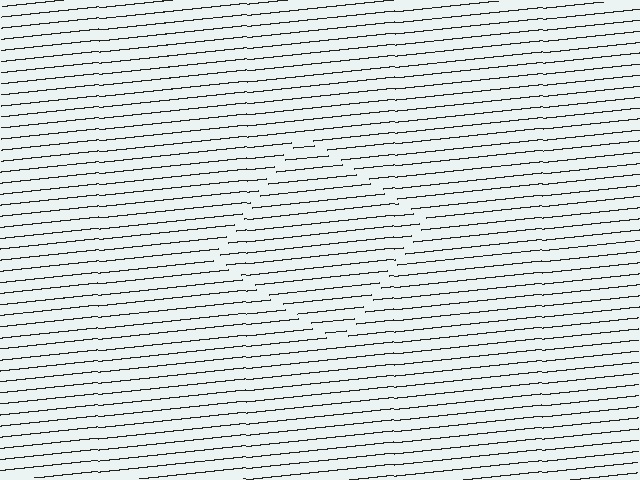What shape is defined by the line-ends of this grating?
An illusory square. The interior of the shape contains the same grating, shifted by half a period — the contour is defined by the phase discontinuity where line-ends from the inner and outer gratings abut.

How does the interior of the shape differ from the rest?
The interior of the shape contains the same grating, shifted by half a period — the contour is defined by the phase discontinuity where line-ends from the inner and outer gratings abut.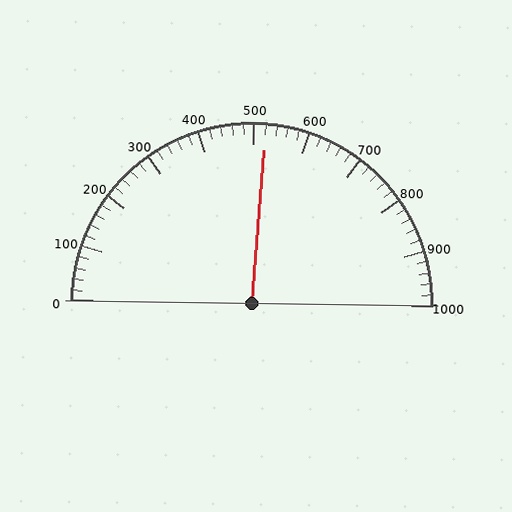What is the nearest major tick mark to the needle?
The nearest major tick mark is 500.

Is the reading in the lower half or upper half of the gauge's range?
The reading is in the upper half of the range (0 to 1000).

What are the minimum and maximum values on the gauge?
The gauge ranges from 0 to 1000.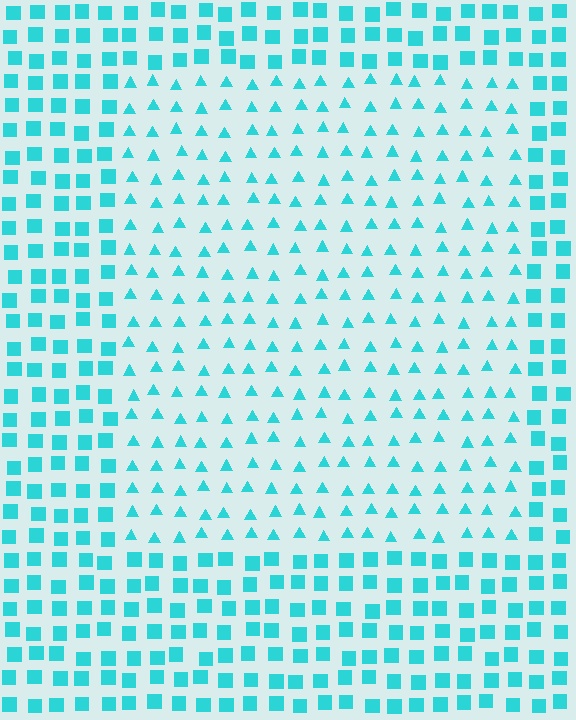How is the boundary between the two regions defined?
The boundary is defined by a change in element shape: triangles inside vs. squares outside. All elements share the same color and spacing.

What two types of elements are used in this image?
The image uses triangles inside the rectangle region and squares outside it.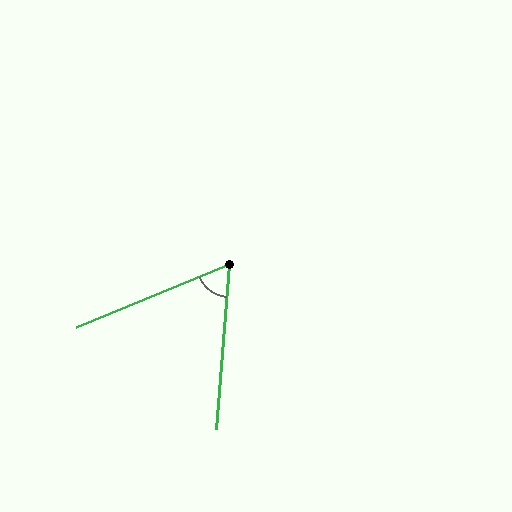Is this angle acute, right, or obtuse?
It is acute.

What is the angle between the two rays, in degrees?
Approximately 63 degrees.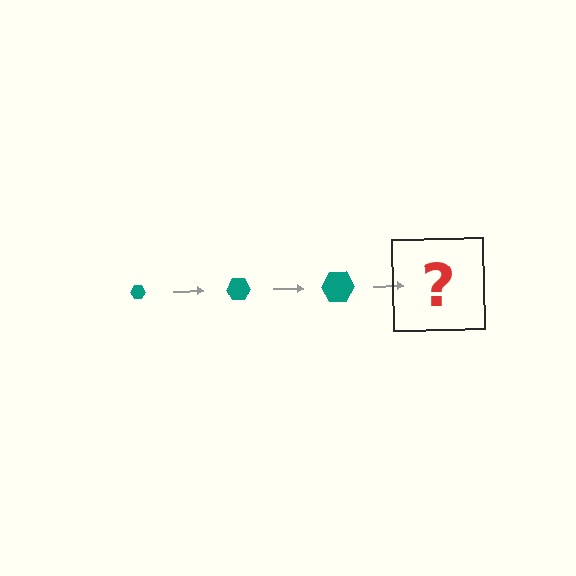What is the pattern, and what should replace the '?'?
The pattern is that the hexagon gets progressively larger each step. The '?' should be a teal hexagon, larger than the previous one.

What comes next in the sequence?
The next element should be a teal hexagon, larger than the previous one.